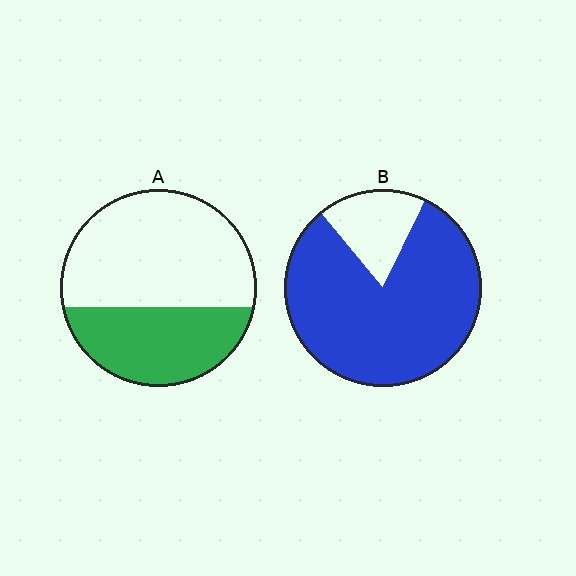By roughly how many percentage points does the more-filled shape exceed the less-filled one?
By roughly 45 percentage points (B over A).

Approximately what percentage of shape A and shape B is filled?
A is approximately 40% and B is approximately 80%.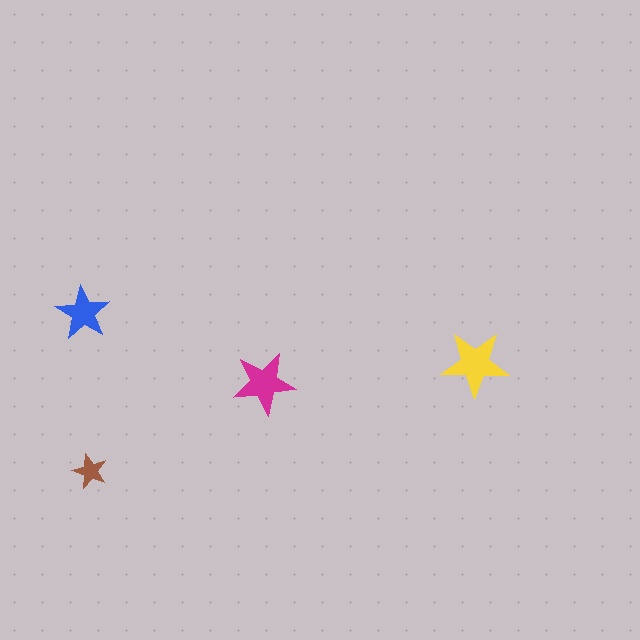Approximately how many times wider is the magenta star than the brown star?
About 2 times wider.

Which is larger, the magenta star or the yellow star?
The yellow one.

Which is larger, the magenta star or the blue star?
The magenta one.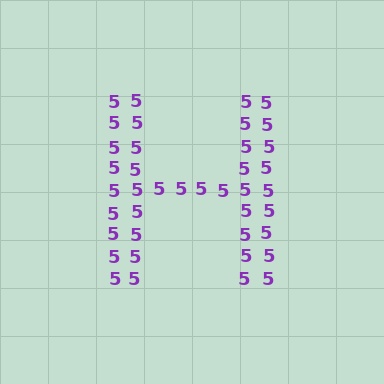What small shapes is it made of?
It is made of small digit 5's.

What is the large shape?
The large shape is the letter H.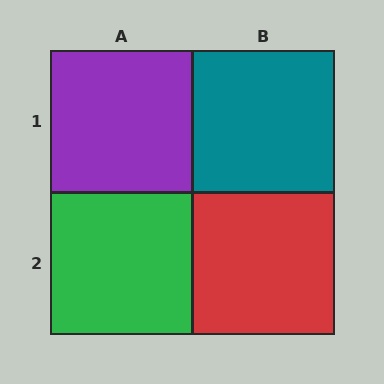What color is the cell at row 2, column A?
Green.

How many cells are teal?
1 cell is teal.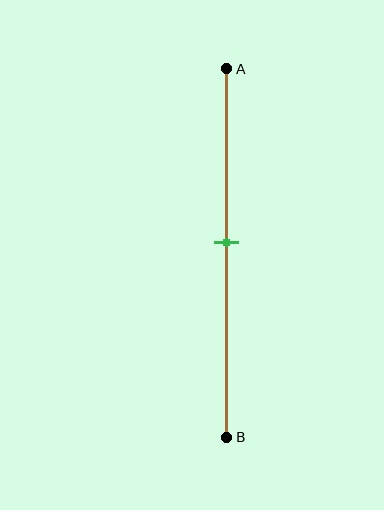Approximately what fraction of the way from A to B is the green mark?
The green mark is approximately 45% of the way from A to B.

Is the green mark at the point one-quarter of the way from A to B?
No, the mark is at about 45% from A, not at the 25% one-quarter point.